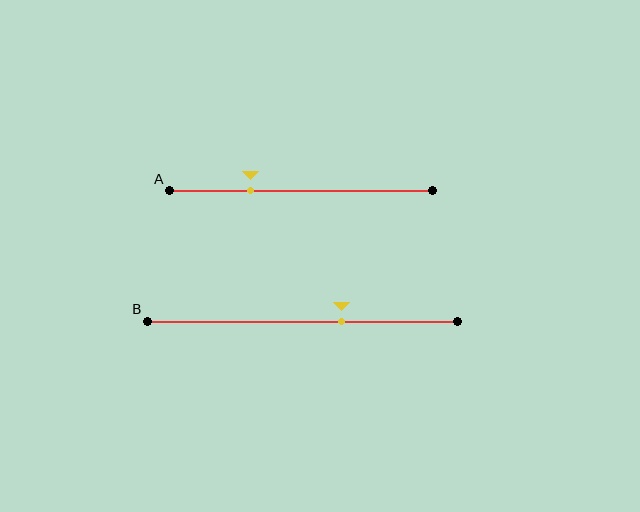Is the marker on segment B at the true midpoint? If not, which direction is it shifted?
No, the marker on segment B is shifted to the right by about 13% of the segment length.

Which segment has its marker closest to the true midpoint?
Segment B has its marker closest to the true midpoint.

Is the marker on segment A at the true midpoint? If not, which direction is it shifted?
No, the marker on segment A is shifted to the left by about 19% of the segment length.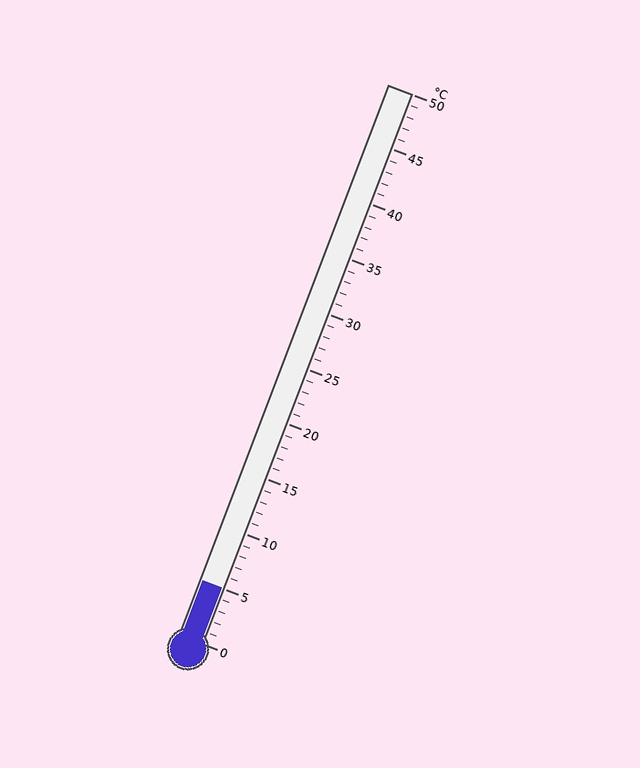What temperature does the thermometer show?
The thermometer shows approximately 5°C.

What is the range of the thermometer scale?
The thermometer scale ranges from 0°C to 50°C.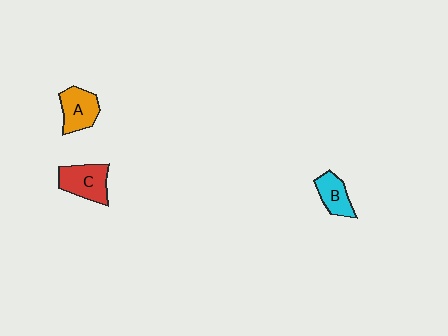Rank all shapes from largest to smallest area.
From largest to smallest: C (red), A (orange), B (cyan).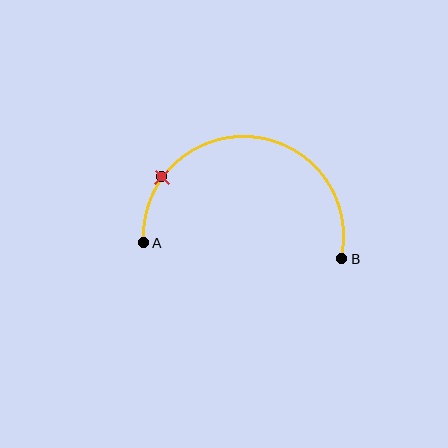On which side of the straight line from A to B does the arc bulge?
The arc bulges above the straight line connecting A and B.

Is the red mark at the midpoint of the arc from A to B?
No. The red mark lies on the arc but is closer to endpoint A. The arc midpoint would be at the point on the curve equidistant along the arc from both A and B.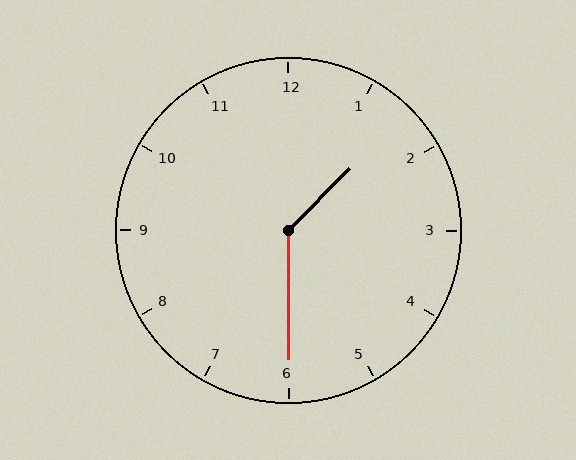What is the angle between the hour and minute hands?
Approximately 135 degrees.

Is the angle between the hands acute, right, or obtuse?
It is obtuse.